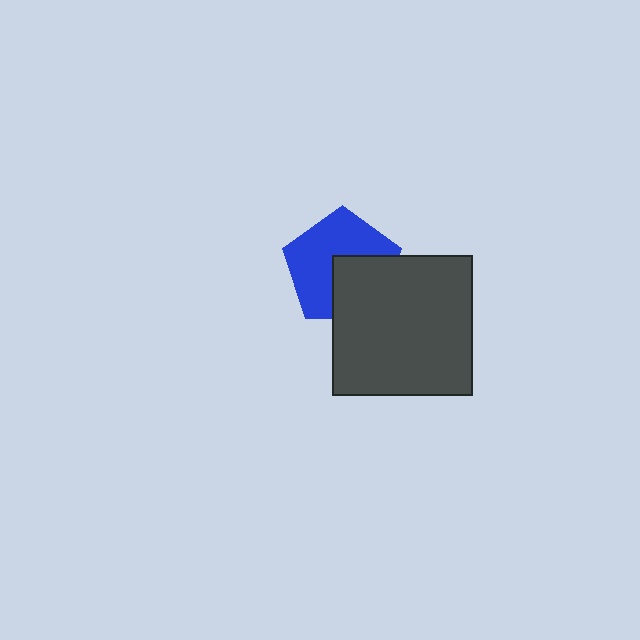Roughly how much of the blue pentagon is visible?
About half of it is visible (roughly 61%).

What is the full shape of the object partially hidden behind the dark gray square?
The partially hidden object is a blue pentagon.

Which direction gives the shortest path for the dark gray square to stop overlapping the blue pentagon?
Moving toward the lower-right gives the shortest separation.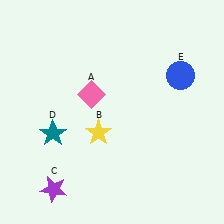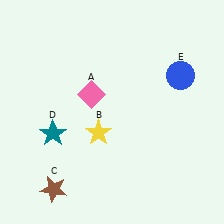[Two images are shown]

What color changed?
The star (C) changed from purple in Image 1 to brown in Image 2.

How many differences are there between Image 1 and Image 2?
There is 1 difference between the two images.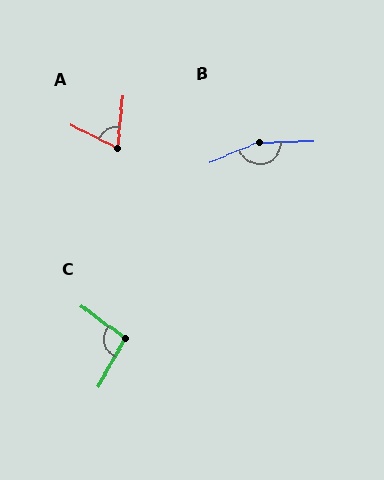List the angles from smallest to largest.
A (69°), C (97°), B (160°).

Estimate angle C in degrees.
Approximately 97 degrees.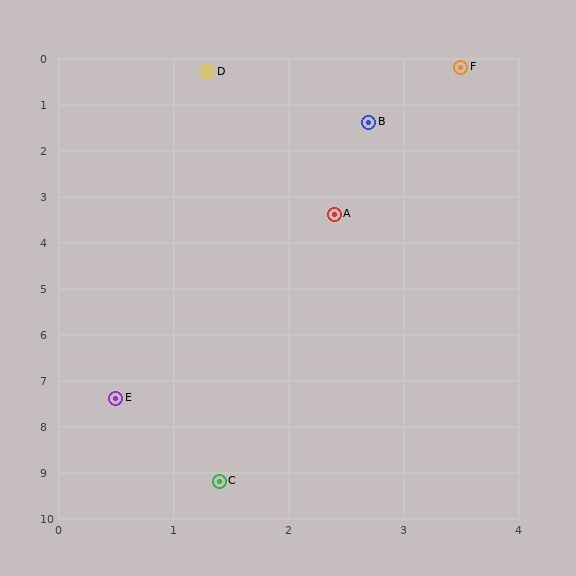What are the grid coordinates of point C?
Point C is at approximately (1.4, 9.2).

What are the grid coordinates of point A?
Point A is at approximately (2.4, 3.4).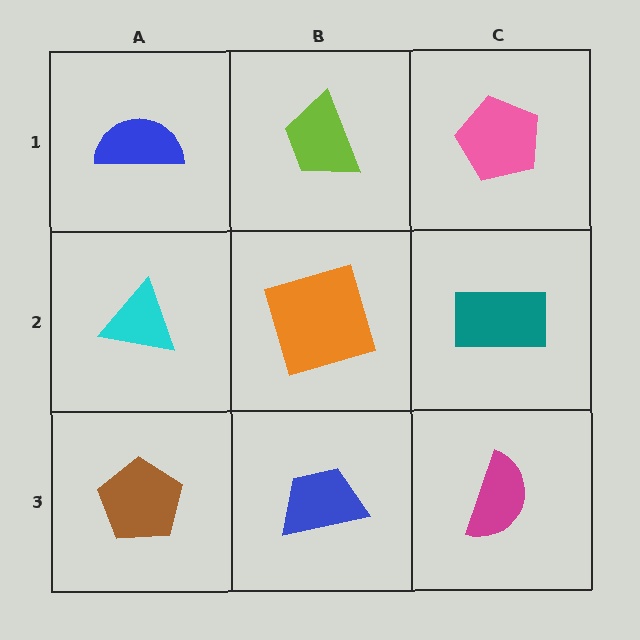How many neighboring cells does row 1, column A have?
2.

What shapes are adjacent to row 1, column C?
A teal rectangle (row 2, column C), a lime trapezoid (row 1, column B).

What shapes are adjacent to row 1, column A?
A cyan triangle (row 2, column A), a lime trapezoid (row 1, column B).